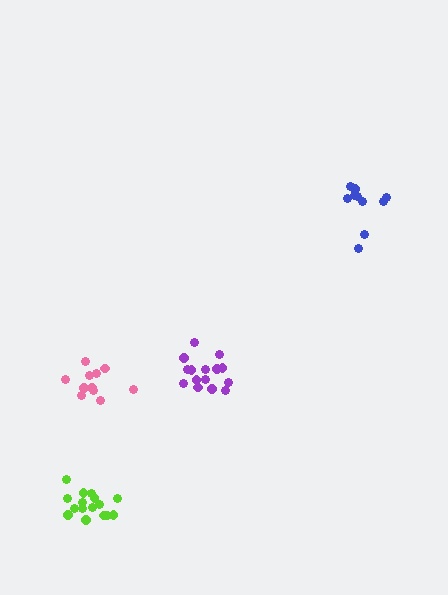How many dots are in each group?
Group 1: 11 dots, Group 2: 16 dots, Group 3: 15 dots, Group 4: 10 dots (52 total).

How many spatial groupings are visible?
There are 4 spatial groupings.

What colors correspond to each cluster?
The clusters are colored: pink, lime, purple, blue.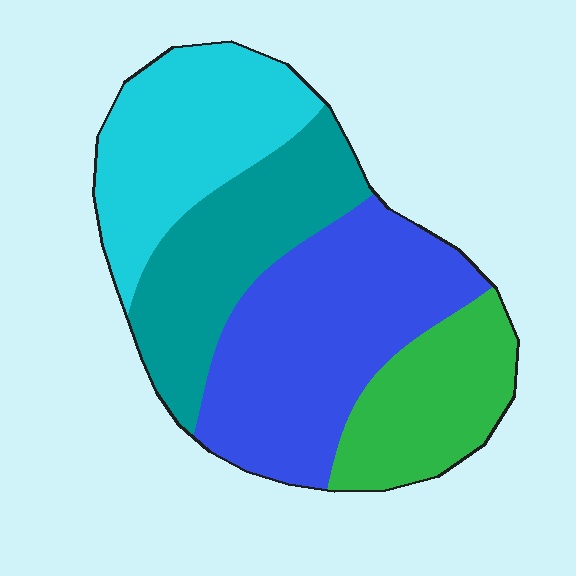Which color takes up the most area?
Blue, at roughly 35%.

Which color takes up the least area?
Green, at roughly 20%.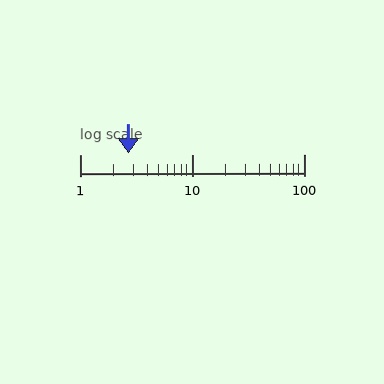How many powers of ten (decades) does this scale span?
The scale spans 2 decades, from 1 to 100.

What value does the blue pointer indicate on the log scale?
The pointer indicates approximately 2.7.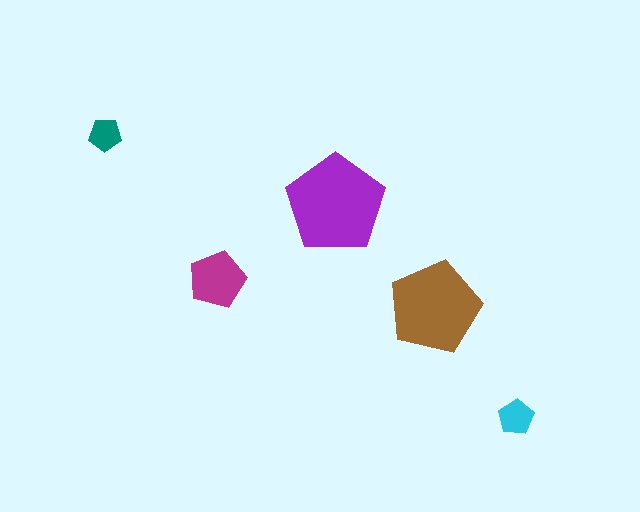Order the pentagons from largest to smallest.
the purple one, the brown one, the magenta one, the cyan one, the teal one.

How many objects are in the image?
There are 5 objects in the image.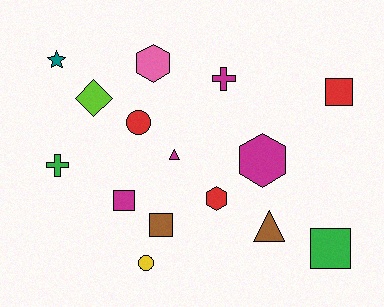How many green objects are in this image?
There are 2 green objects.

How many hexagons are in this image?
There are 3 hexagons.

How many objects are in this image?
There are 15 objects.